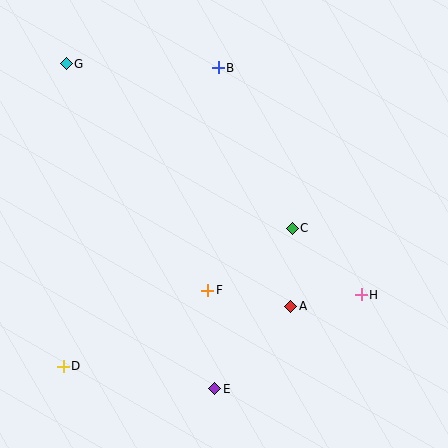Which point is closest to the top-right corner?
Point B is closest to the top-right corner.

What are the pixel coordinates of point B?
Point B is at (218, 68).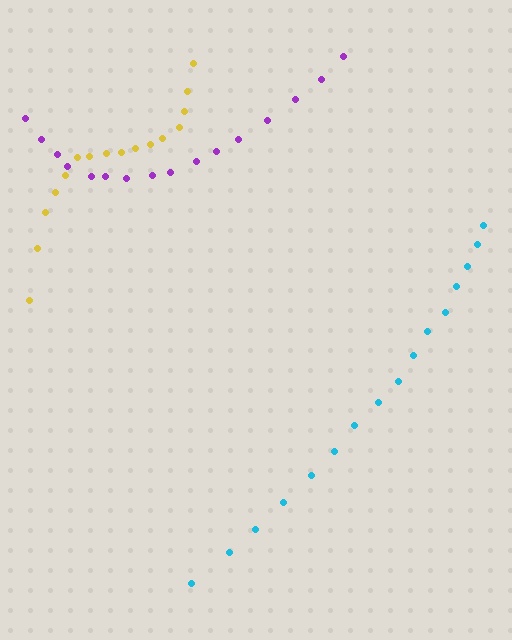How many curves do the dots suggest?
There are 3 distinct paths.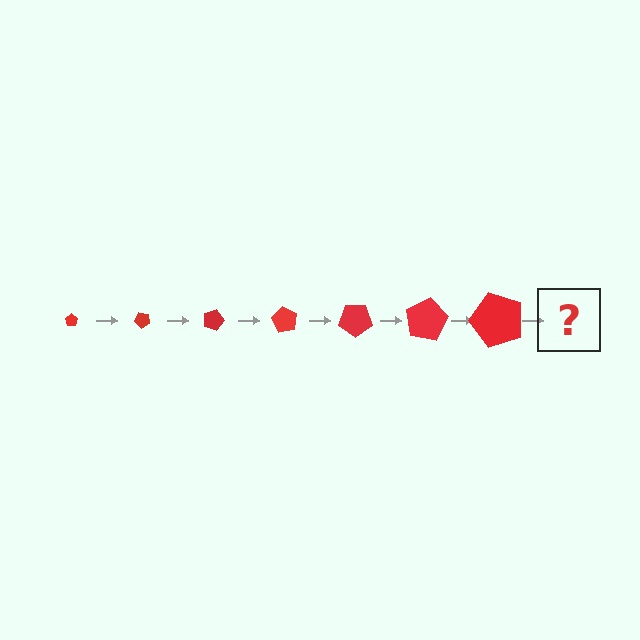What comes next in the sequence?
The next element should be a pentagon, larger than the previous one and rotated 315 degrees from the start.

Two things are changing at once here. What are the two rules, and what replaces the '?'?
The two rules are that the pentagon grows larger each step and it rotates 45 degrees each step. The '?' should be a pentagon, larger than the previous one and rotated 315 degrees from the start.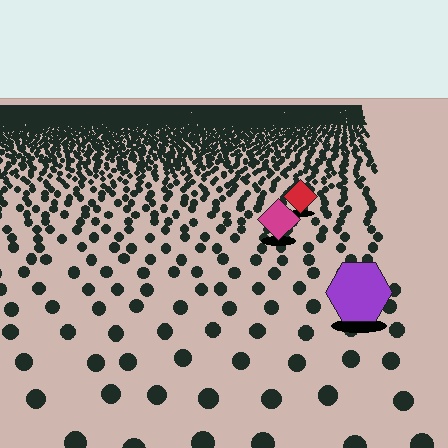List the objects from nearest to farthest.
From nearest to farthest: the purple hexagon, the magenta diamond, the red diamond.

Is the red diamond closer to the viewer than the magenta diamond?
No. The magenta diamond is closer — you can tell from the texture gradient: the ground texture is coarser near it.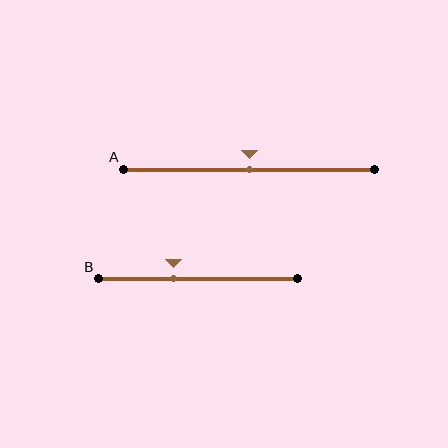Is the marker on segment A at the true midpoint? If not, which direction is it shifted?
Yes, the marker on segment A is at the true midpoint.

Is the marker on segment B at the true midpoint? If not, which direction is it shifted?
No, the marker on segment B is shifted to the left by about 12% of the segment length.